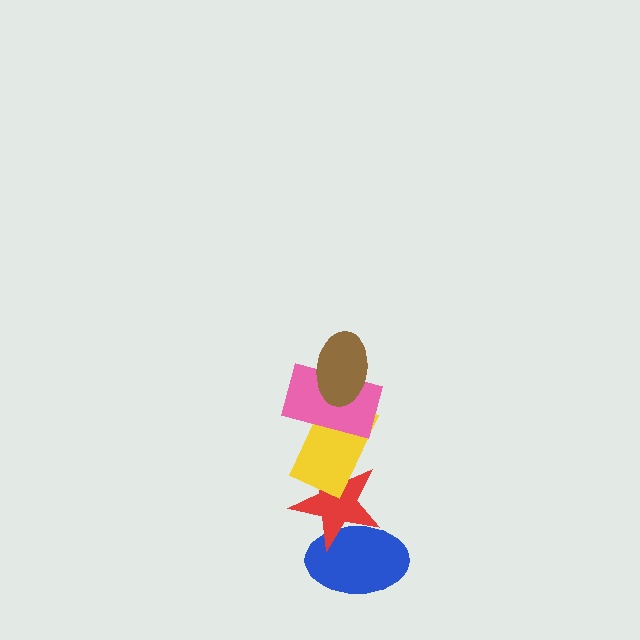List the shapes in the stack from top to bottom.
From top to bottom: the brown ellipse, the pink rectangle, the yellow rectangle, the red star, the blue ellipse.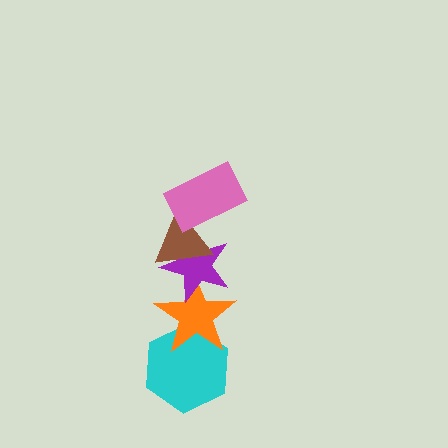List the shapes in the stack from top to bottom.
From top to bottom: the pink rectangle, the brown triangle, the purple star, the orange star, the cyan hexagon.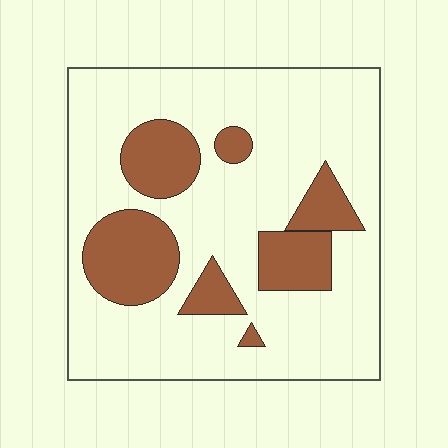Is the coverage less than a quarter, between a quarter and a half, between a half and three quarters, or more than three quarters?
Less than a quarter.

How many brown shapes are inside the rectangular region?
7.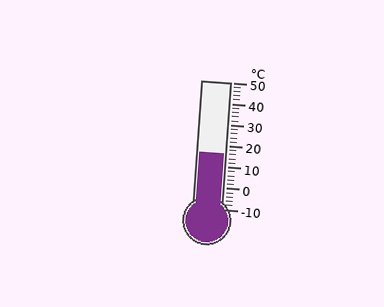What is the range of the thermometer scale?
The thermometer scale ranges from -10°C to 50°C.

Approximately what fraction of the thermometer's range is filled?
The thermometer is filled to approximately 45% of its range.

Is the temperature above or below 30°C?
The temperature is below 30°C.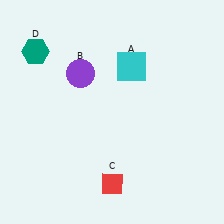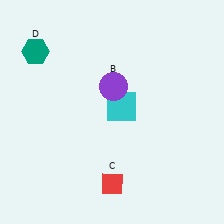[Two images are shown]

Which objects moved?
The objects that moved are: the cyan square (A), the purple circle (B).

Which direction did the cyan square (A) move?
The cyan square (A) moved down.